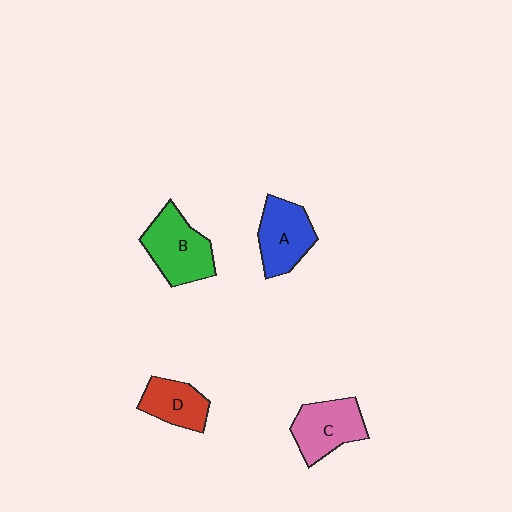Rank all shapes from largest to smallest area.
From largest to smallest: B (green), C (pink), A (blue), D (red).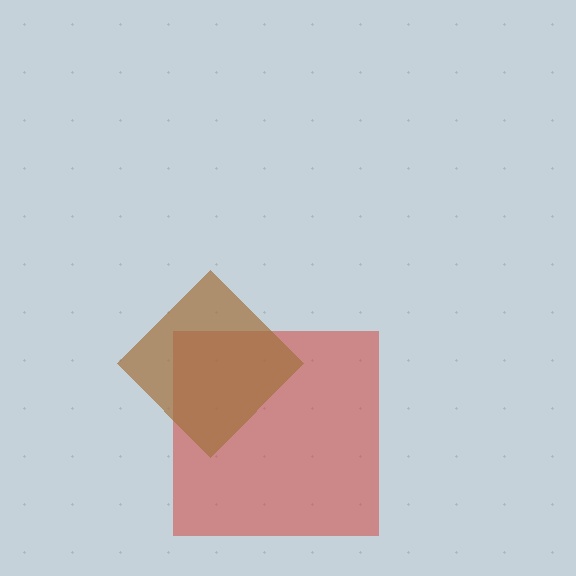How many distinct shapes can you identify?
There are 2 distinct shapes: a red square, a brown diamond.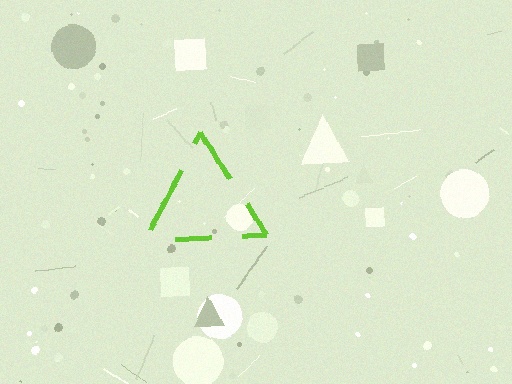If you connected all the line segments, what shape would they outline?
They would outline a triangle.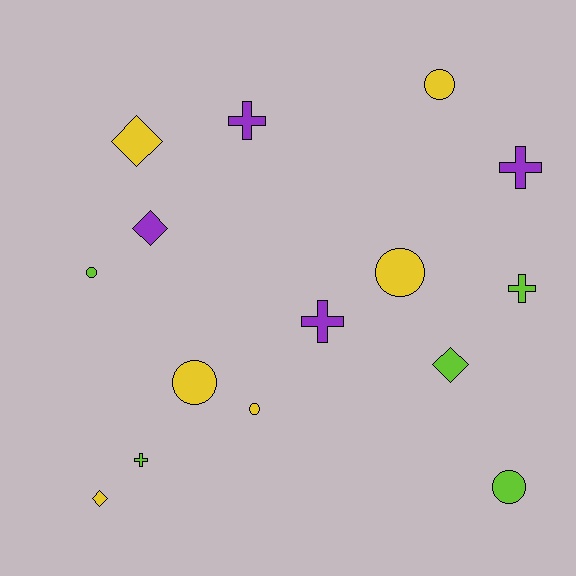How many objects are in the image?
There are 15 objects.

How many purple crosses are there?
There are 3 purple crosses.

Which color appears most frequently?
Yellow, with 6 objects.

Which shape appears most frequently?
Circle, with 6 objects.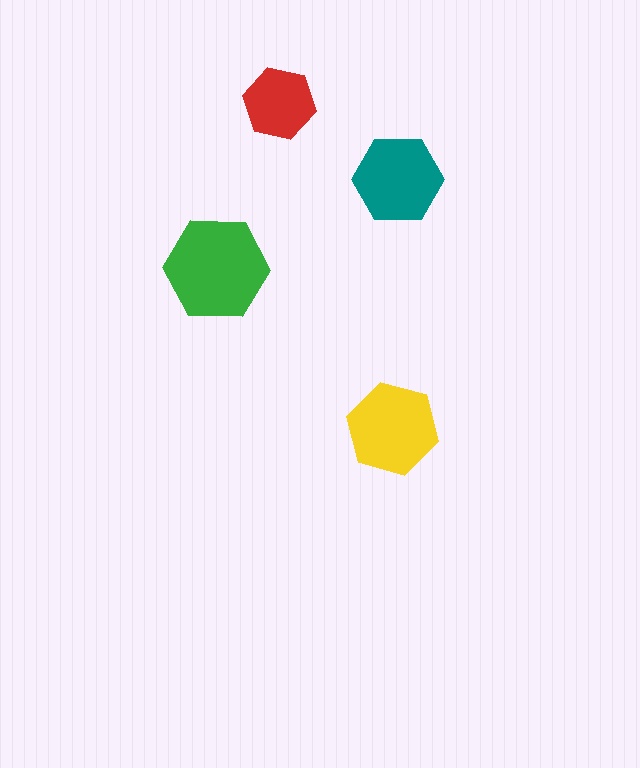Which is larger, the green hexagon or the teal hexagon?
The green one.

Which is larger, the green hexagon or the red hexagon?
The green one.